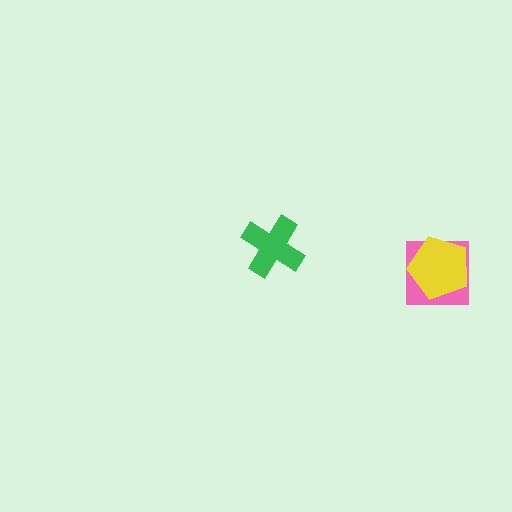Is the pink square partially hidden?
Yes, it is partially covered by another shape.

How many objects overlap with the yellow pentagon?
1 object overlaps with the yellow pentagon.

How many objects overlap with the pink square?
1 object overlaps with the pink square.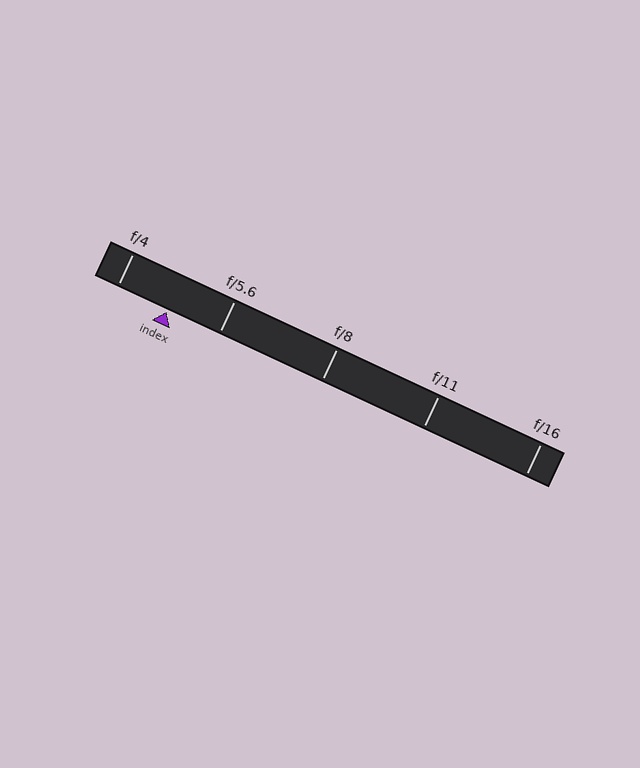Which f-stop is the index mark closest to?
The index mark is closest to f/4.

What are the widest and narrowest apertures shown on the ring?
The widest aperture shown is f/4 and the narrowest is f/16.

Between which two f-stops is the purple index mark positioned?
The index mark is between f/4 and f/5.6.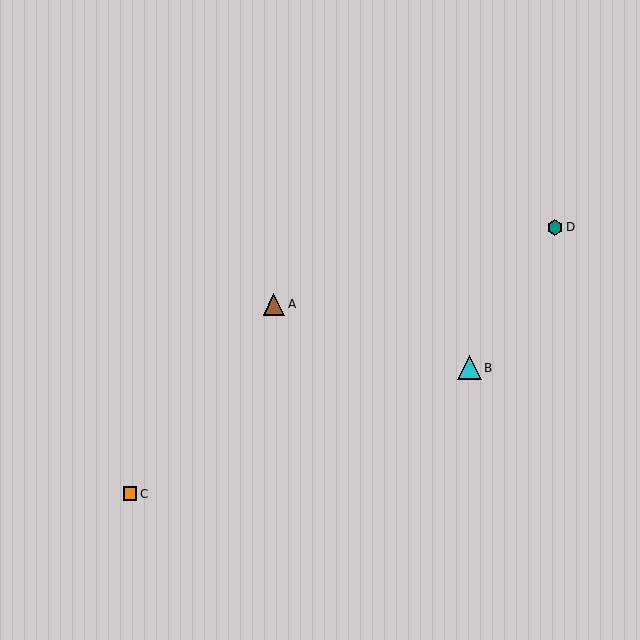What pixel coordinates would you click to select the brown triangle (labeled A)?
Click at (274, 305) to select the brown triangle A.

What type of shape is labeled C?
Shape C is an orange square.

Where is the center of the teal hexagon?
The center of the teal hexagon is at (555, 227).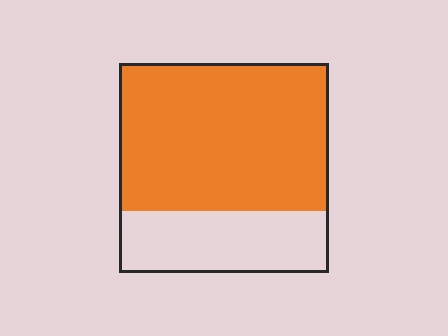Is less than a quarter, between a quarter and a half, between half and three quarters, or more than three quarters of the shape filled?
Between half and three quarters.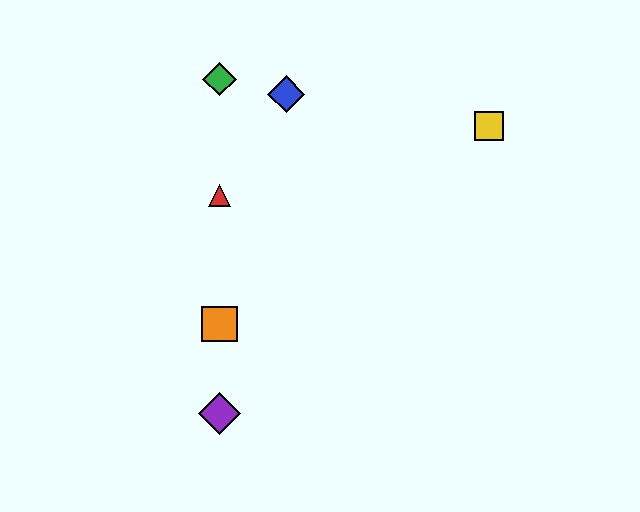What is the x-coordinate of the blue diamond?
The blue diamond is at x≈286.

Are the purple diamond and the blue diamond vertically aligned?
No, the purple diamond is at x≈219 and the blue diamond is at x≈286.